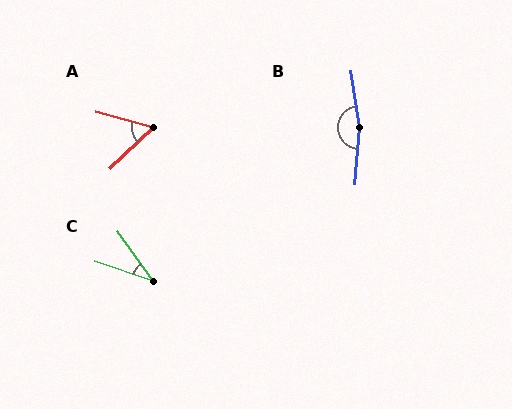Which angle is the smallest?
C, at approximately 36 degrees.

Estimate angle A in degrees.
Approximately 59 degrees.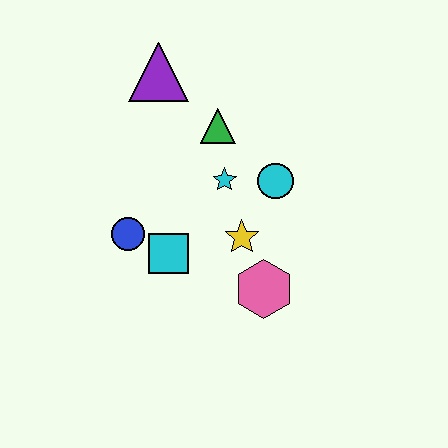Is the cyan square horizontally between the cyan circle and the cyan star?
No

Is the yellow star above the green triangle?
No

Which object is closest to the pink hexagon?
The yellow star is closest to the pink hexagon.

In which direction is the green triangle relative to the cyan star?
The green triangle is above the cyan star.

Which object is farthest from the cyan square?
The purple triangle is farthest from the cyan square.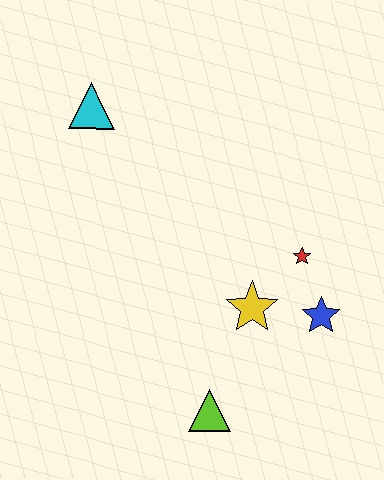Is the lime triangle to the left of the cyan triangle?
No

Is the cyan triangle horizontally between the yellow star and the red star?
No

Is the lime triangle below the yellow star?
Yes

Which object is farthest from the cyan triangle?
The lime triangle is farthest from the cyan triangle.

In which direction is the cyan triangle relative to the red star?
The cyan triangle is to the left of the red star.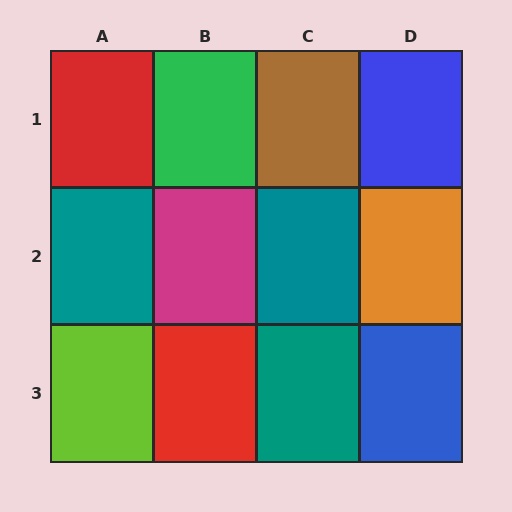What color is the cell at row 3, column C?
Teal.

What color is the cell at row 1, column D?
Blue.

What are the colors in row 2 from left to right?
Teal, magenta, teal, orange.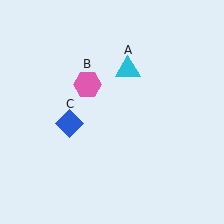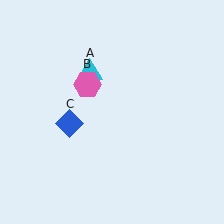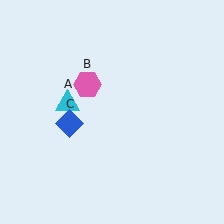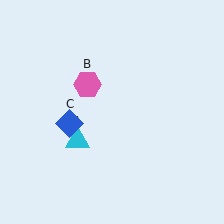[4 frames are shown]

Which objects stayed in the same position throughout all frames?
Pink hexagon (object B) and blue diamond (object C) remained stationary.